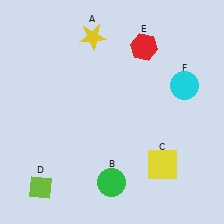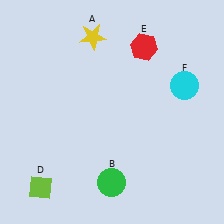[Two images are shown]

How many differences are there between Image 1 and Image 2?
There is 1 difference between the two images.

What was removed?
The yellow square (C) was removed in Image 2.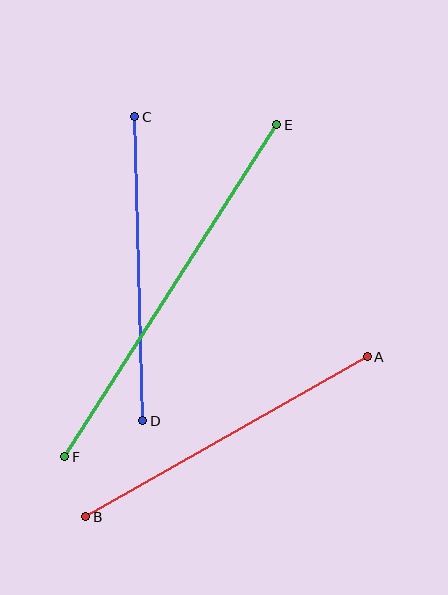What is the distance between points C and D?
The distance is approximately 304 pixels.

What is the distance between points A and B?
The distance is approximately 324 pixels.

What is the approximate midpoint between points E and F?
The midpoint is at approximately (171, 291) pixels.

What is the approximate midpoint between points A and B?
The midpoint is at approximately (226, 437) pixels.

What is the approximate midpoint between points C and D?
The midpoint is at approximately (139, 269) pixels.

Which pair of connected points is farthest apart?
Points E and F are farthest apart.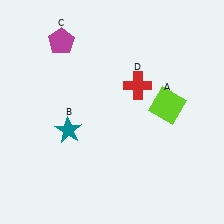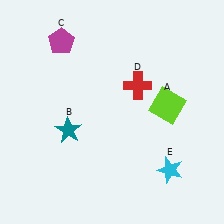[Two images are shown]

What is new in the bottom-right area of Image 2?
A cyan star (E) was added in the bottom-right area of Image 2.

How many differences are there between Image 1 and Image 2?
There is 1 difference between the two images.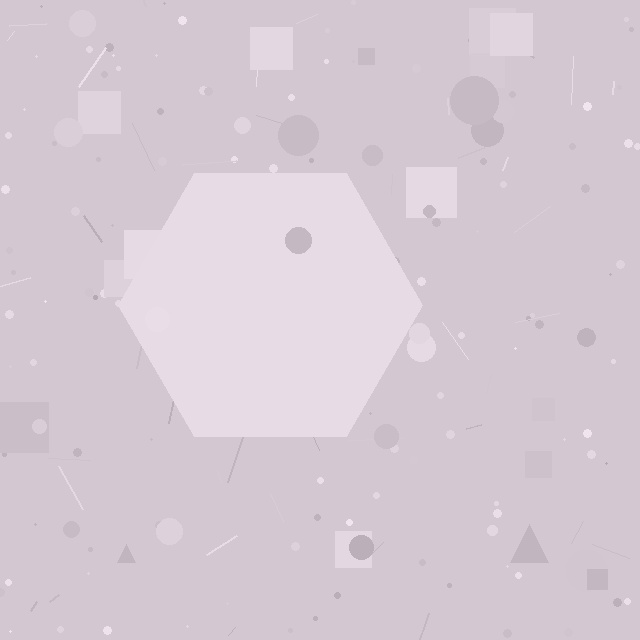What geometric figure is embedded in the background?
A hexagon is embedded in the background.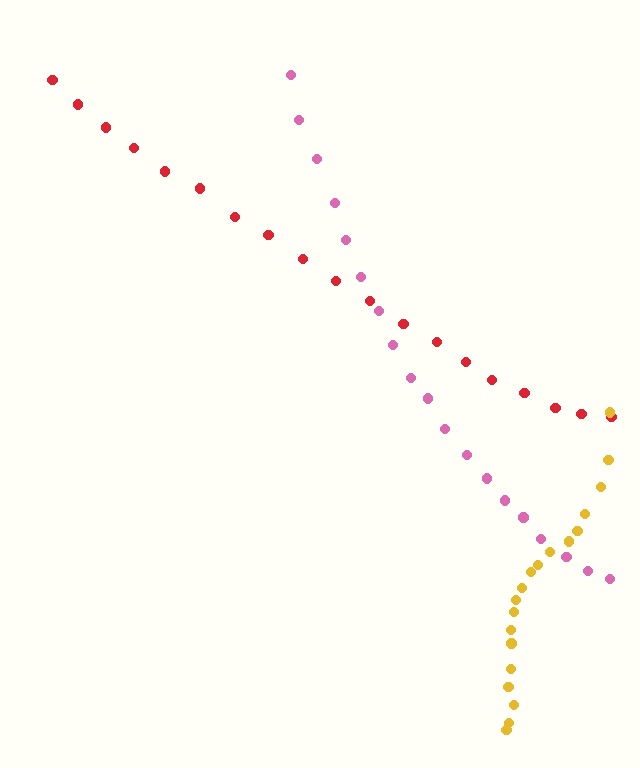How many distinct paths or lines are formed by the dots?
There are 3 distinct paths.